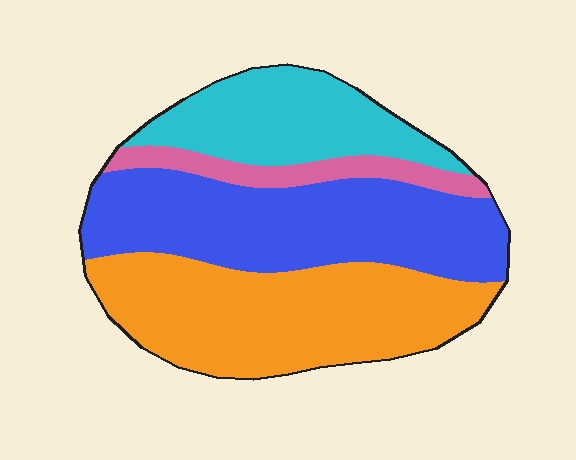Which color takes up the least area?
Pink, at roughly 10%.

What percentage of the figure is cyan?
Cyan covers about 20% of the figure.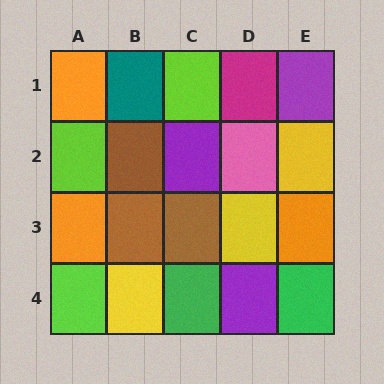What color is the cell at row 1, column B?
Teal.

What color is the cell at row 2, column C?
Purple.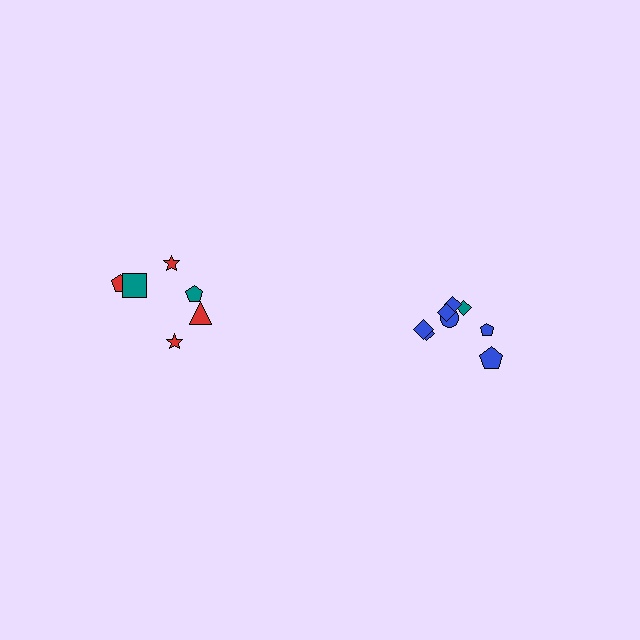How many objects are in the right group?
There are 8 objects.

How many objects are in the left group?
There are 6 objects.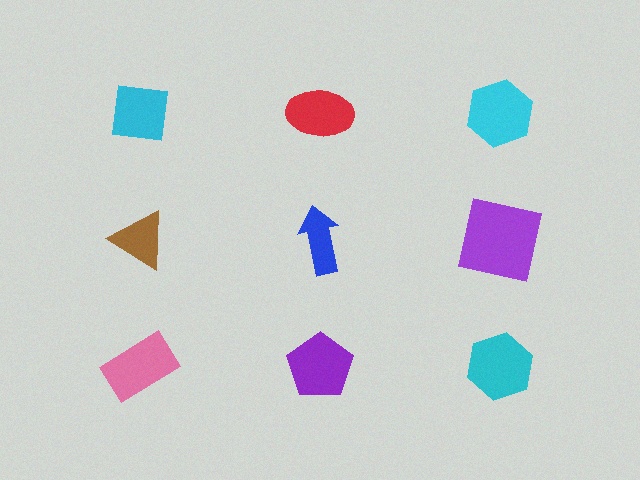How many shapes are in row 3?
3 shapes.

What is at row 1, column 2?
A red ellipse.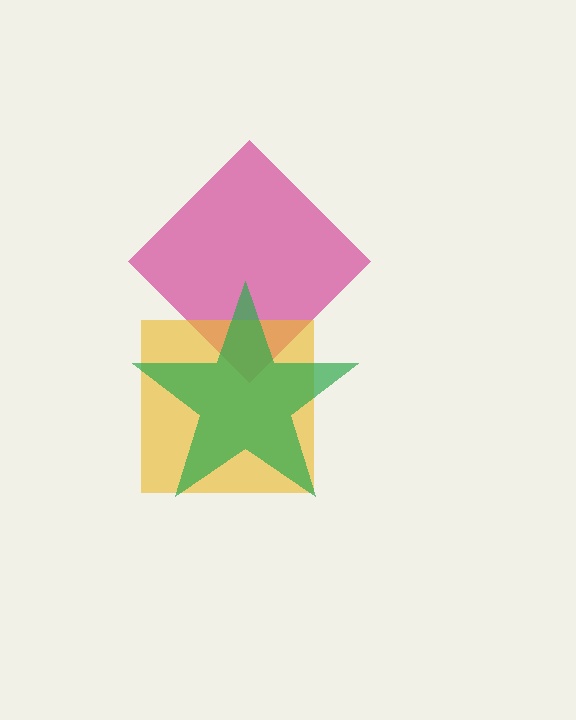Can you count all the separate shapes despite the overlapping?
Yes, there are 3 separate shapes.